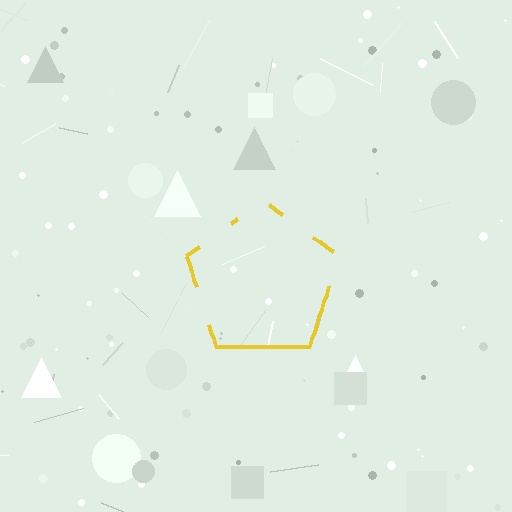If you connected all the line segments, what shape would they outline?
They would outline a pentagon.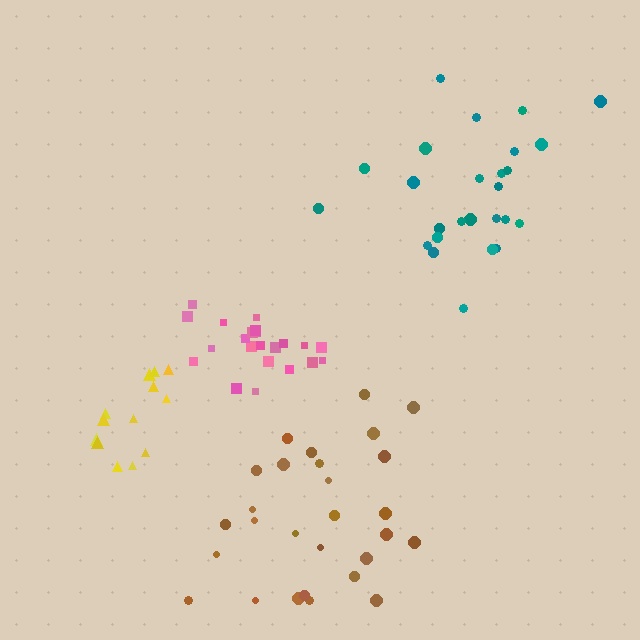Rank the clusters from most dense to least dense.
pink, yellow, teal, brown.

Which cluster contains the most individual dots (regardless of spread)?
Brown (28).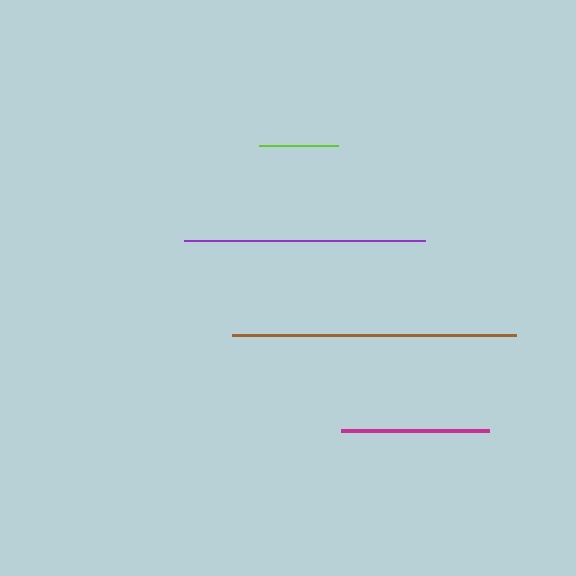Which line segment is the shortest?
The lime line is the shortest at approximately 79 pixels.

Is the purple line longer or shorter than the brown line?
The brown line is longer than the purple line.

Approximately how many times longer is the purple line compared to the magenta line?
The purple line is approximately 1.6 times the length of the magenta line.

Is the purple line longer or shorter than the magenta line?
The purple line is longer than the magenta line.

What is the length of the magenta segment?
The magenta segment is approximately 148 pixels long.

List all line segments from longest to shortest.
From longest to shortest: brown, purple, magenta, lime.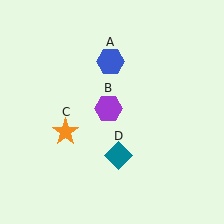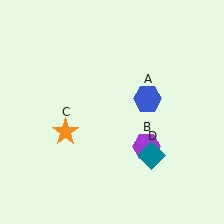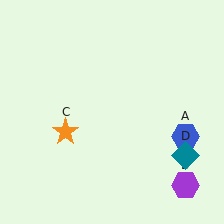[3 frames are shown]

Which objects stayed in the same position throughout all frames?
Orange star (object C) remained stationary.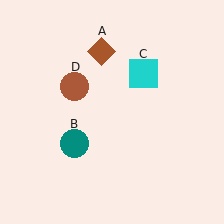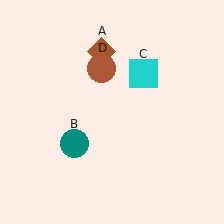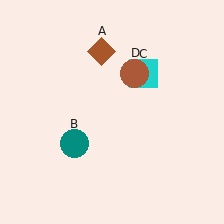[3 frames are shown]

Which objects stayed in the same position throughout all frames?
Brown diamond (object A) and teal circle (object B) and cyan square (object C) remained stationary.